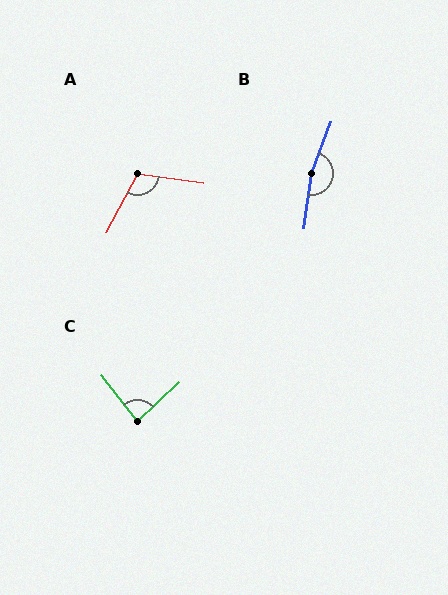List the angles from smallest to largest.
C (85°), A (111°), B (168°).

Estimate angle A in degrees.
Approximately 111 degrees.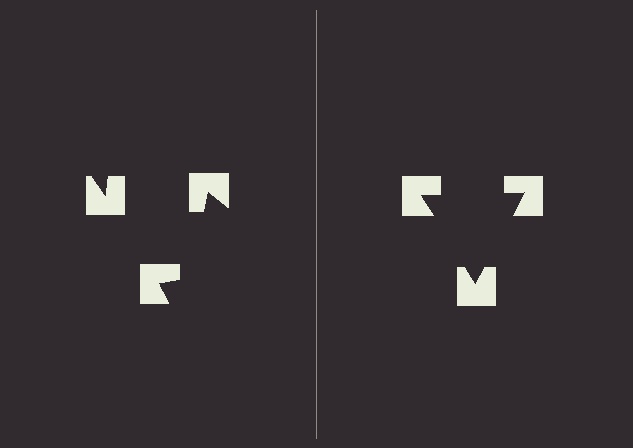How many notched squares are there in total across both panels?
6 — 3 on each side.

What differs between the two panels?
The notched squares are positioned identically on both sides; only the wedge orientations differ. On the right they align to a triangle; on the left they are misaligned.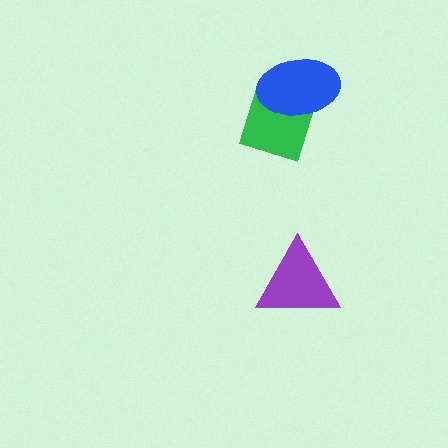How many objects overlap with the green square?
1 object overlaps with the green square.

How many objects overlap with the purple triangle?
0 objects overlap with the purple triangle.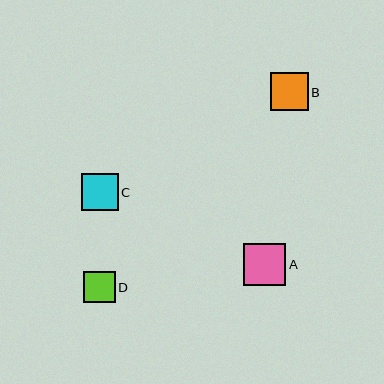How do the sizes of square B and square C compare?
Square B and square C are approximately the same size.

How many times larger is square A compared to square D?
Square A is approximately 1.3 times the size of square D.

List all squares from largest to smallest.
From largest to smallest: A, B, C, D.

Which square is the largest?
Square A is the largest with a size of approximately 42 pixels.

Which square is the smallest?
Square D is the smallest with a size of approximately 32 pixels.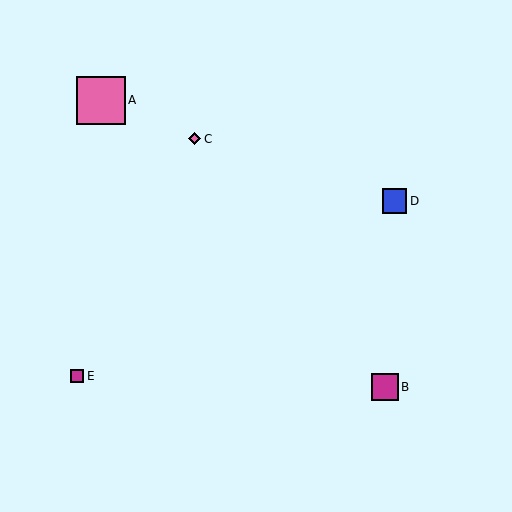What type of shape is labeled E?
Shape E is a magenta square.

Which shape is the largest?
The pink square (labeled A) is the largest.